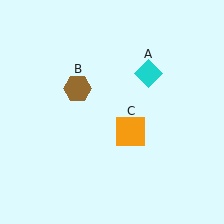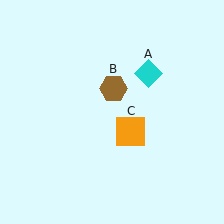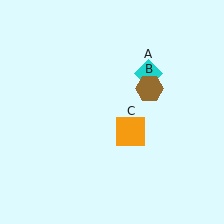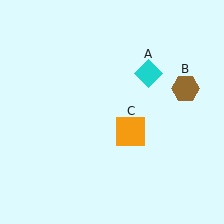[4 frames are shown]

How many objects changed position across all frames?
1 object changed position: brown hexagon (object B).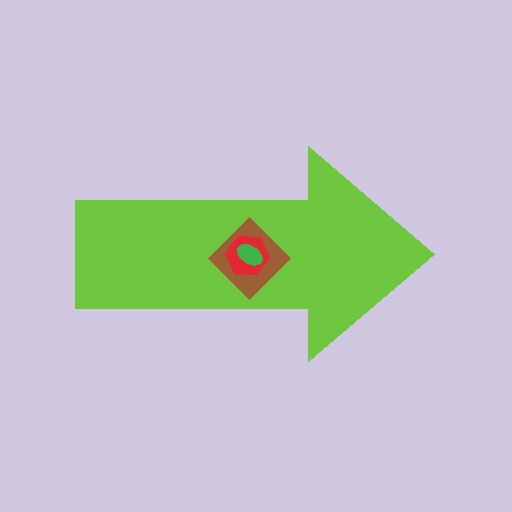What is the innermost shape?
The green ellipse.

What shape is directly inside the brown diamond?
The red hexagon.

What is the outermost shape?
The lime arrow.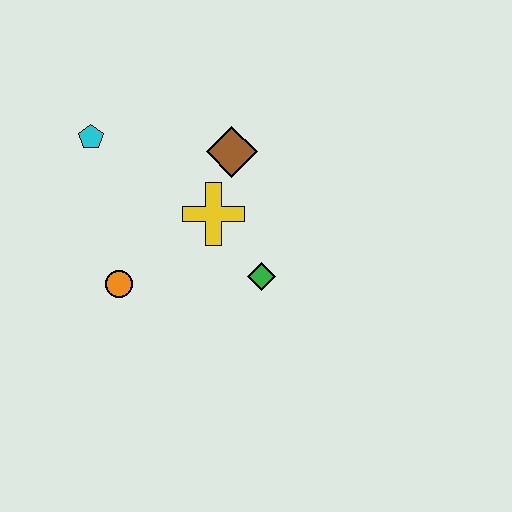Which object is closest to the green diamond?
The yellow cross is closest to the green diamond.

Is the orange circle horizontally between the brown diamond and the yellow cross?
No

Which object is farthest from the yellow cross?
The cyan pentagon is farthest from the yellow cross.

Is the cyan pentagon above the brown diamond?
Yes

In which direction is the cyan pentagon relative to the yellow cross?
The cyan pentagon is to the left of the yellow cross.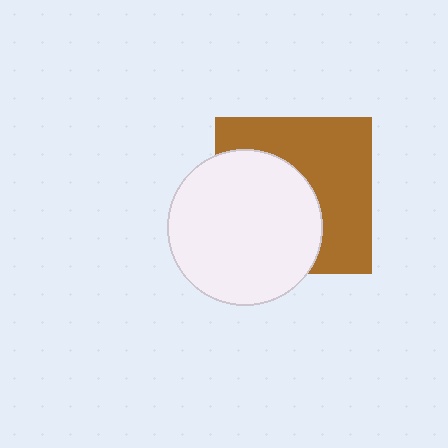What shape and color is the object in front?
The object in front is a white circle.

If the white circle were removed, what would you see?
You would see the complete brown square.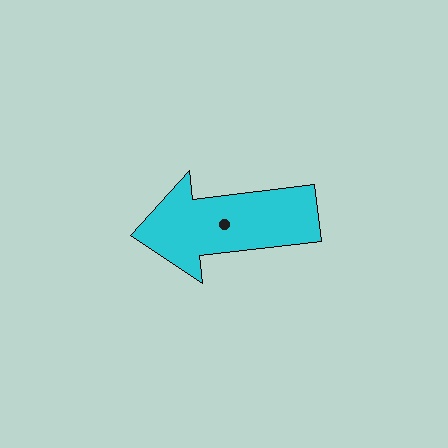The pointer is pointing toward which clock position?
Roughly 9 o'clock.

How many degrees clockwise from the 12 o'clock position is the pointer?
Approximately 263 degrees.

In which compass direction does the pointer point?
West.